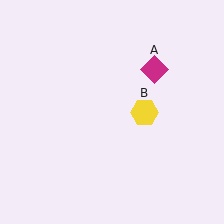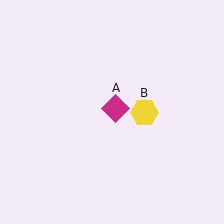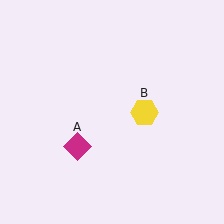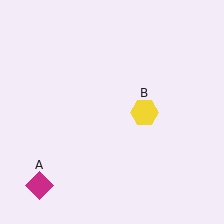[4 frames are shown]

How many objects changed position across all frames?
1 object changed position: magenta diamond (object A).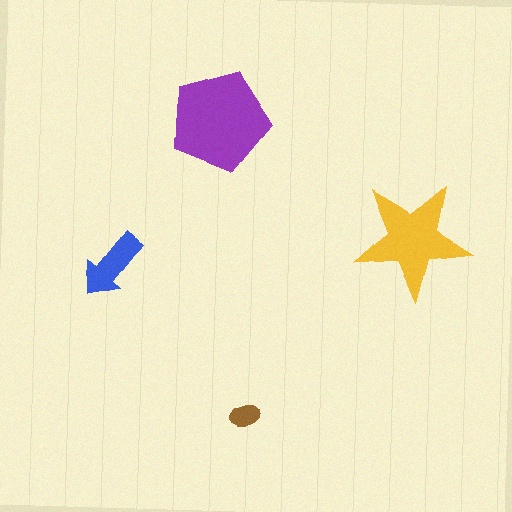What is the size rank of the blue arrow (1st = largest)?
3rd.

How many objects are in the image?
There are 4 objects in the image.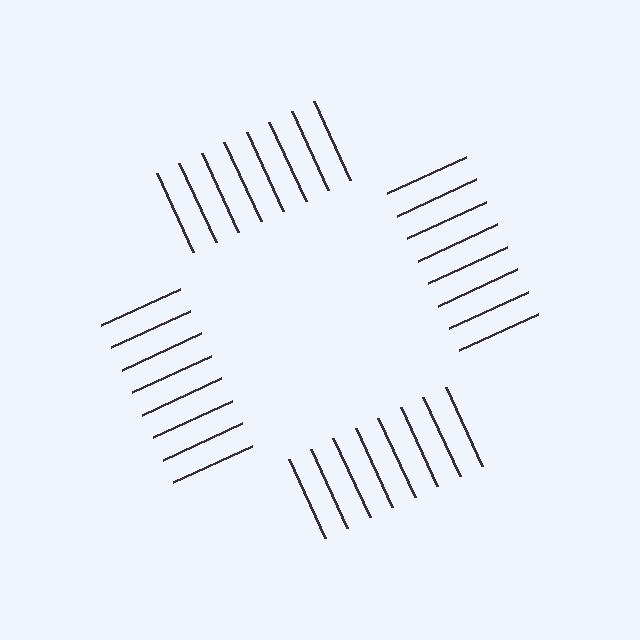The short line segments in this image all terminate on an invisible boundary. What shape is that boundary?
An illusory square — the line segments terminate on its edges but no continuous stroke is drawn.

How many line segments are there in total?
32 — 8 along each of the 4 edges.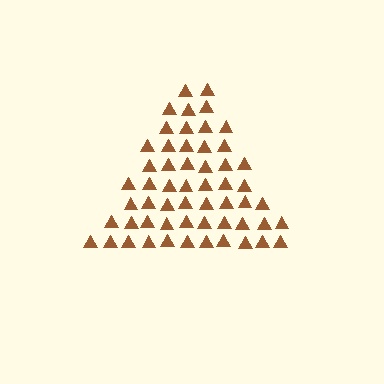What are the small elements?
The small elements are triangles.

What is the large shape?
The large shape is a triangle.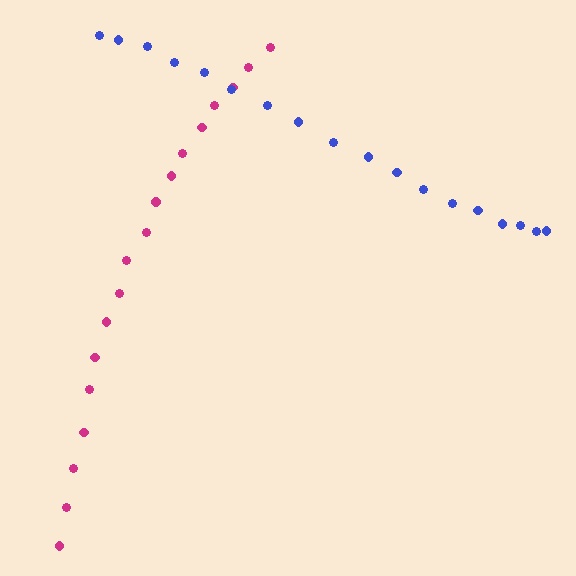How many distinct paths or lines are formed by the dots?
There are 2 distinct paths.